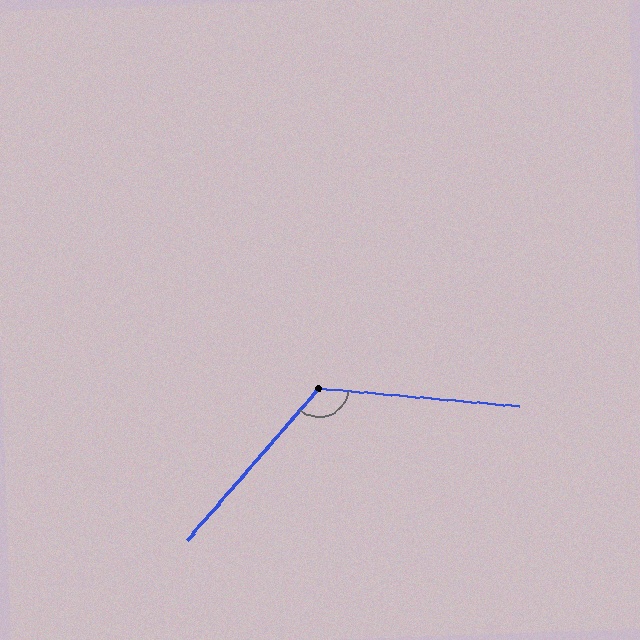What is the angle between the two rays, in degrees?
Approximately 126 degrees.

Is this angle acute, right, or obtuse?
It is obtuse.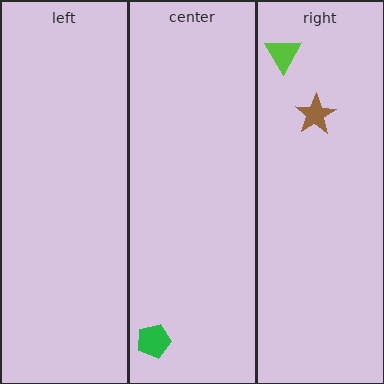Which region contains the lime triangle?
The right region.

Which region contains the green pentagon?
The center region.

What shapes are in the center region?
The green pentagon.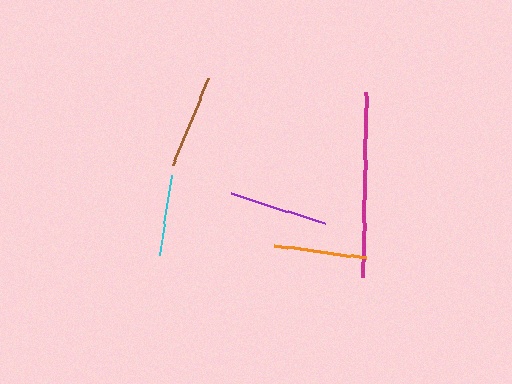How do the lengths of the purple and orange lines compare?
The purple and orange lines are approximately the same length.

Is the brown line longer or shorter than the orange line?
The brown line is longer than the orange line.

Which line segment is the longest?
The magenta line is the longest at approximately 185 pixels.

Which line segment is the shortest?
The cyan line is the shortest at approximately 80 pixels.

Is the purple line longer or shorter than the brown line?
The purple line is longer than the brown line.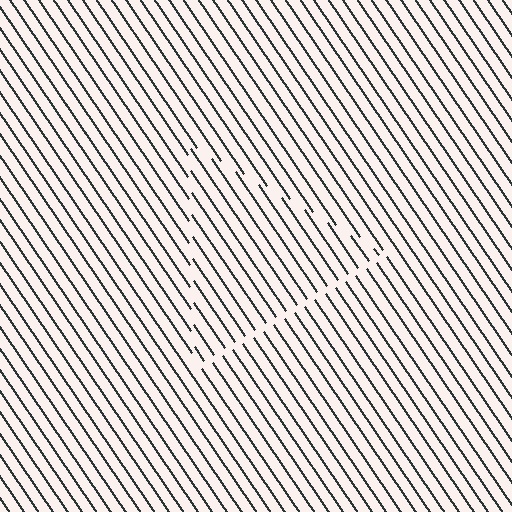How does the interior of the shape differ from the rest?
The interior of the shape contains the same grating, shifted by half a period — the contour is defined by the phase discontinuity where line-ends from the inner and outer gratings abut.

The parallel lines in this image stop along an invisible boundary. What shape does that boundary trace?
An illusory triangle. The interior of the shape contains the same grating, shifted by half a period — the contour is defined by the phase discontinuity where line-ends from the inner and outer gratings abut.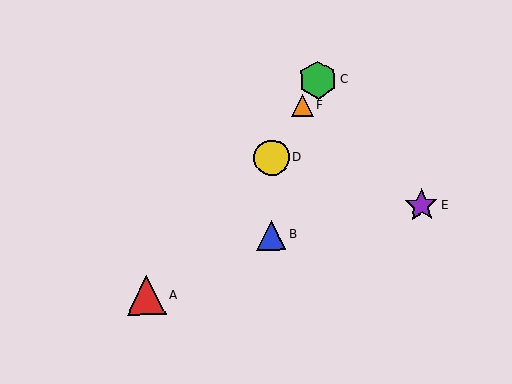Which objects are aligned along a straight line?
Objects C, D, F are aligned along a straight line.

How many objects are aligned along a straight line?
3 objects (C, D, F) are aligned along a straight line.